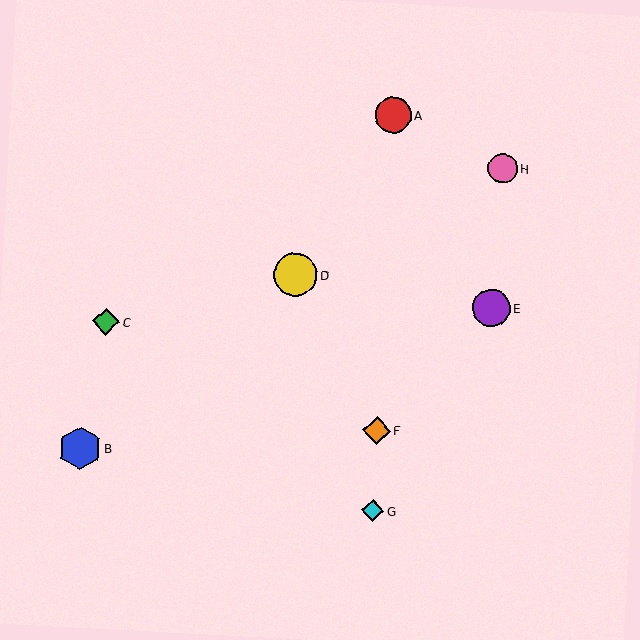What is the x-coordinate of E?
Object E is at x≈491.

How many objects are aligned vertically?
3 objects (A, F, G) are aligned vertically.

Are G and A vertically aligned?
Yes, both are at x≈373.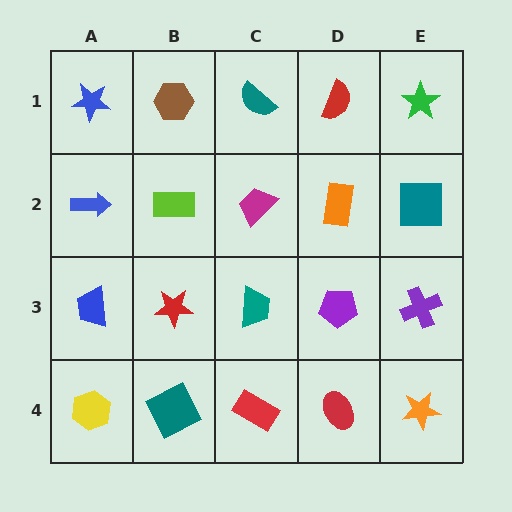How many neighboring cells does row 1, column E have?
2.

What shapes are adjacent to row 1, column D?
An orange rectangle (row 2, column D), a teal semicircle (row 1, column C), a green star (row 1, column E).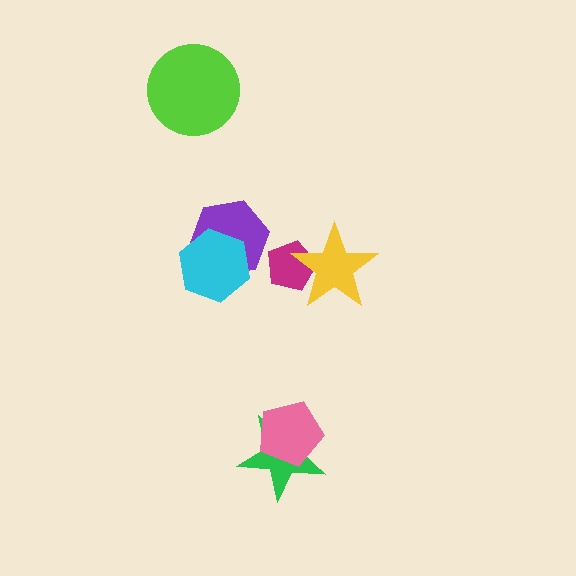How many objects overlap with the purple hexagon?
1 object overlaps with the purple hexagon.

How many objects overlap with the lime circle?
0 objects overlap with the lime circle.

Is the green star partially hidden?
Yes, it is partially covered by another shape.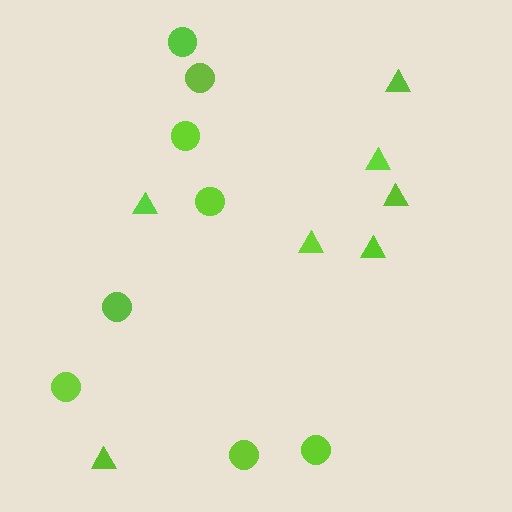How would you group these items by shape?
There are 2 groups: one group of triangles (7) and one group of circles (8).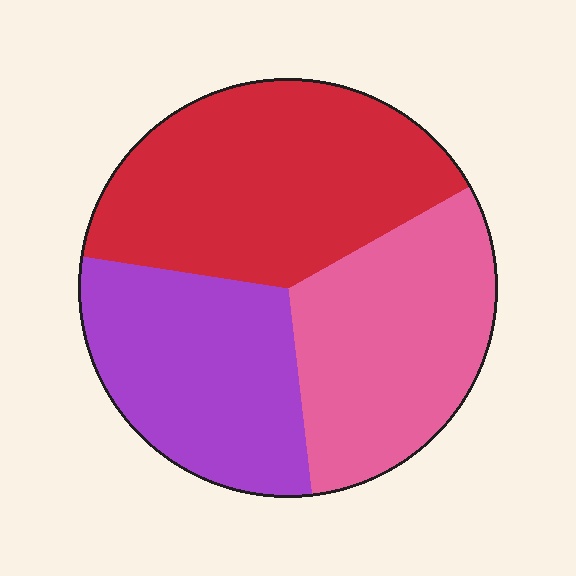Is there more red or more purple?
Red.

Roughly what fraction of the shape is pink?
Pink takes up about one third (1/3) of the shape.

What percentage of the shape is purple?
Purple covers roughly 30% of the shape.